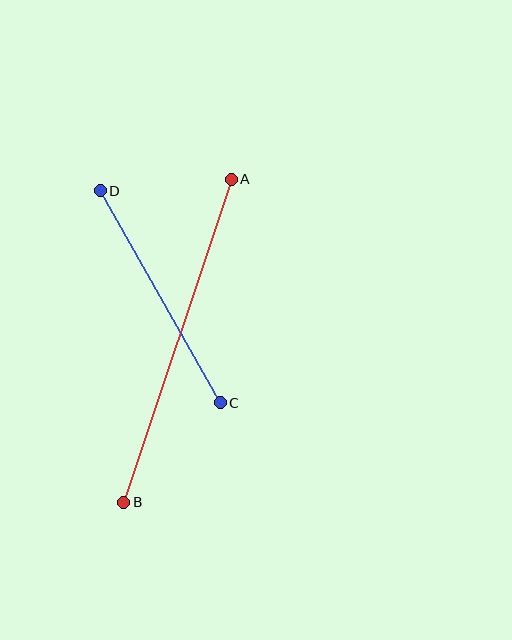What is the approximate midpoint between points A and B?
The midpoint is at approximately (177, 341) pixels.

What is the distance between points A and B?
The distance is approximately 340 pixels.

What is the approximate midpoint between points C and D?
The midpoint is at approximately (160, 297) pixels.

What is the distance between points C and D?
The distance is approximately 244 pixels.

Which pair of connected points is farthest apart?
Points A and B are farthest apart.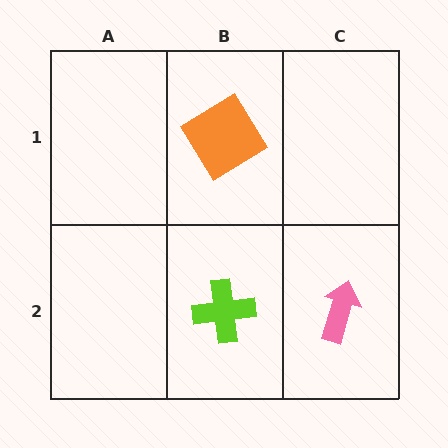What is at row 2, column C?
A pink arrow.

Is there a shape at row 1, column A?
No, that cell is empty.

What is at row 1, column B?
An orange diamond.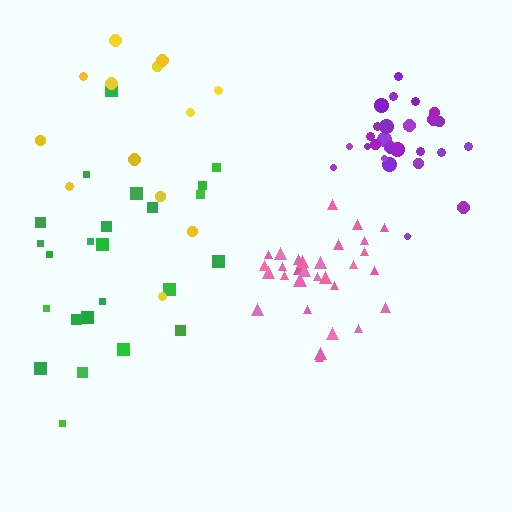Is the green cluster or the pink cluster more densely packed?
Pink.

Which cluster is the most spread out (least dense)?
Yellow.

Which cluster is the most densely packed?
Purple.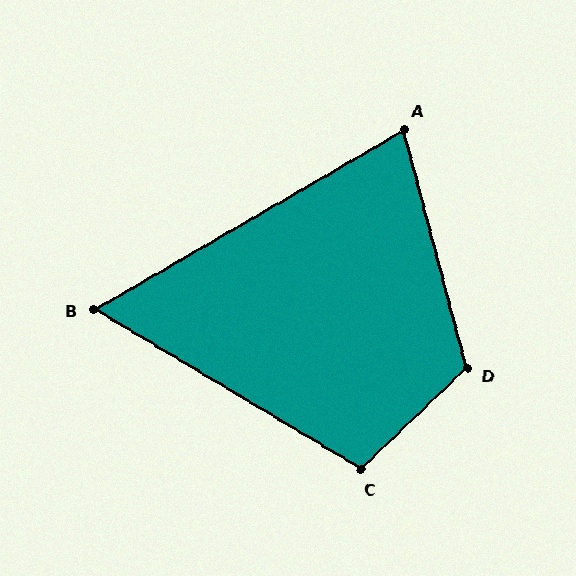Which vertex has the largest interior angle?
D, at approximately 119 degrees.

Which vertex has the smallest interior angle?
B, at approximately 61 degrees.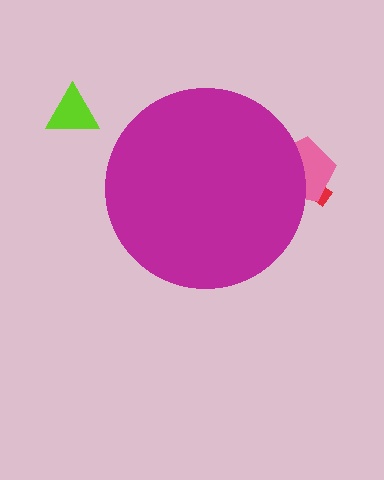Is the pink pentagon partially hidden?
Yes, the pink pentagon is partially hidden behind the magenta circle.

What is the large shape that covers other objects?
A magenta circle.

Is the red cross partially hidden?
Yes, the red cross is partially hidden behind the magenta circle.